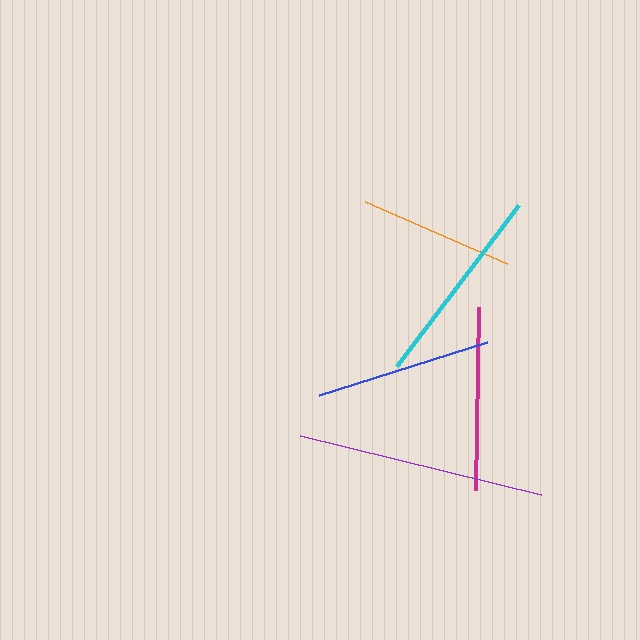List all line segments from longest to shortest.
From longest to shortest: purple, cyan, magenta, blue, orange.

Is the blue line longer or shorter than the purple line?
The purple line is longer than the blue line.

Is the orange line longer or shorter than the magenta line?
The magenta line is longer than the orange line.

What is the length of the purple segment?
The purple segment is approximately 248 pixels long.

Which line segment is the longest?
The purple line is the longest at approximately 248 pixels.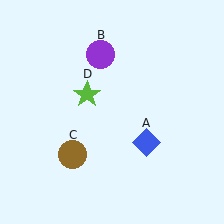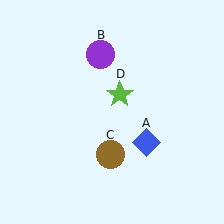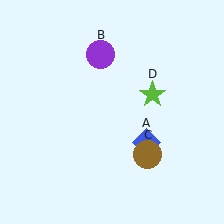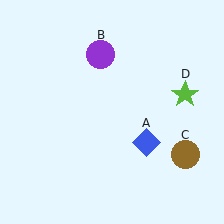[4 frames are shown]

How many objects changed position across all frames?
2 objects changed position: brown circle (object C), lime star (object D).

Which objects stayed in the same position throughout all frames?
Blue diamond (object A) and purple circle (object B) remained stationary.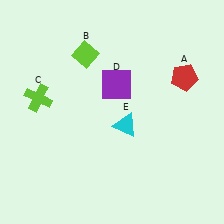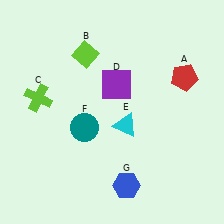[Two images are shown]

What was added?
A teal circle (F), a blue hexagon (G) were added in Image 2.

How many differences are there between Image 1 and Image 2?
There are 2 differences between the two images.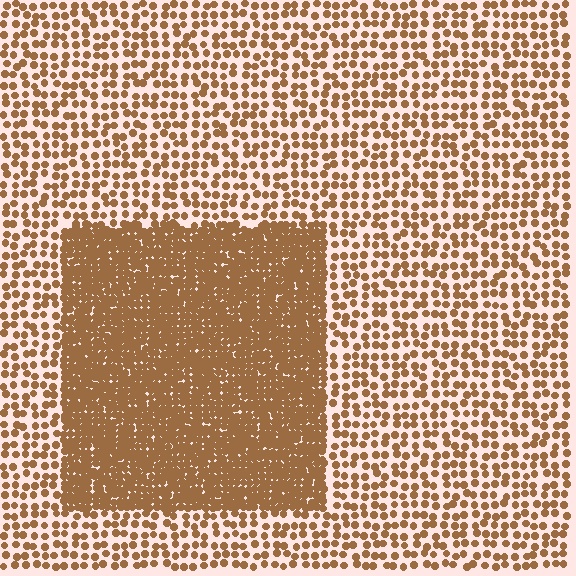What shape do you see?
I see a rectangle.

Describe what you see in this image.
The image contains small brown elements arranged at two different densities. A rectangle-shaped region is visible where the elements are more densely packed than the surrounding area.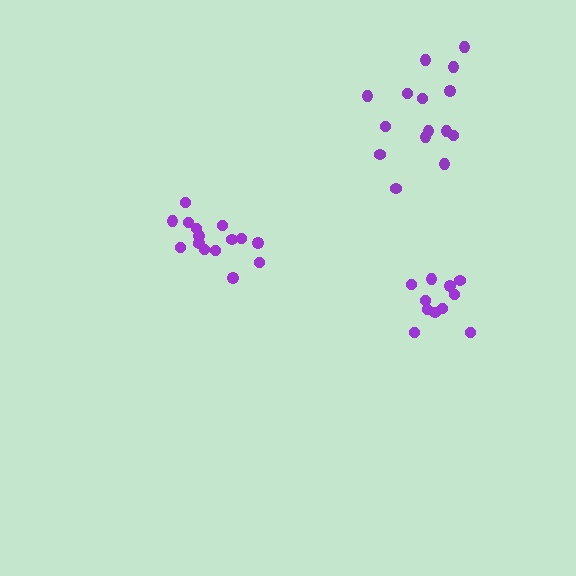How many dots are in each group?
Group 1: 15 dots, Group 2: 11 dots, Group 3: 15 dots (41 total).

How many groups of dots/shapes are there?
There are 3 groups.